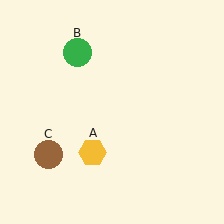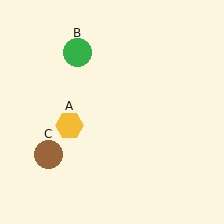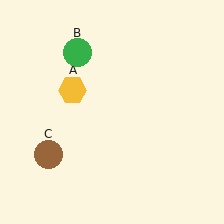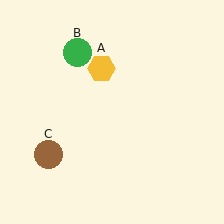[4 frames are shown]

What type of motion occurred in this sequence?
The yellow hexagon (object A) rotated clockwise around the center of the scene.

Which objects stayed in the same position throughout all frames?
Green circle (object B) and brown circle (object C) remained stationary.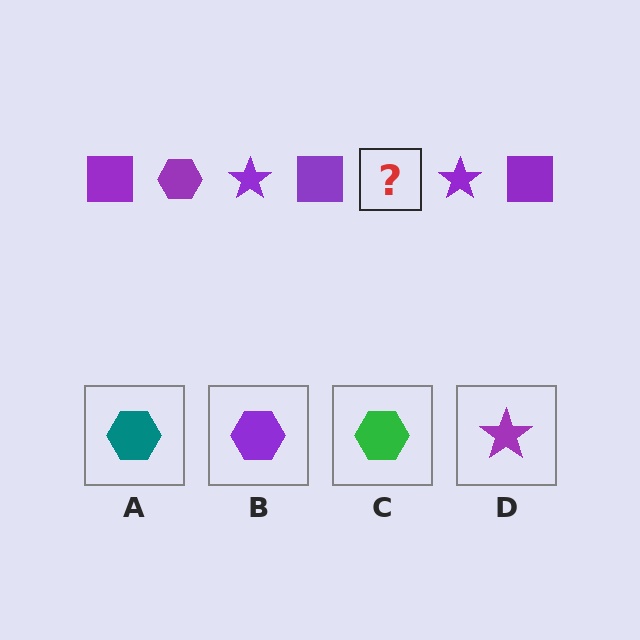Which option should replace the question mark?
Option B.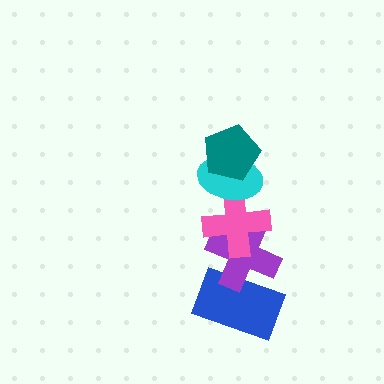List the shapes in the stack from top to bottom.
From top to bottom: the teal pentagon, the cyan ellipse, the pink cross, the purple cross, the blue rectangle.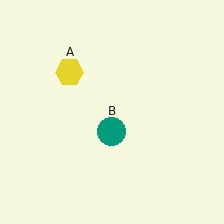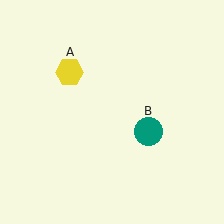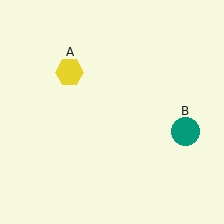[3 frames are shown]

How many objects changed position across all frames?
1 object changed position: teal circle (object B).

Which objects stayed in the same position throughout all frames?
Yellow hexagon (object A) remained stationary.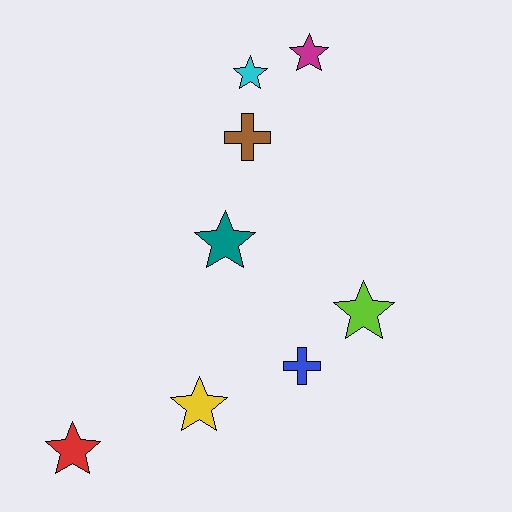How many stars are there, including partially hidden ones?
There are 6 stars.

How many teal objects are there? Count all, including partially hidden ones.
There is 1 teal object.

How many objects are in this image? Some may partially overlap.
There are 8 objects.